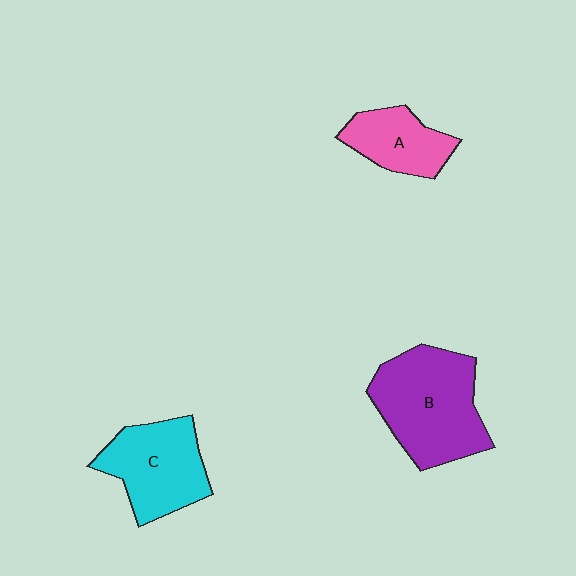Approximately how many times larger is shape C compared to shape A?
Approximately 1.5 times.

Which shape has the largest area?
Shape B (purple).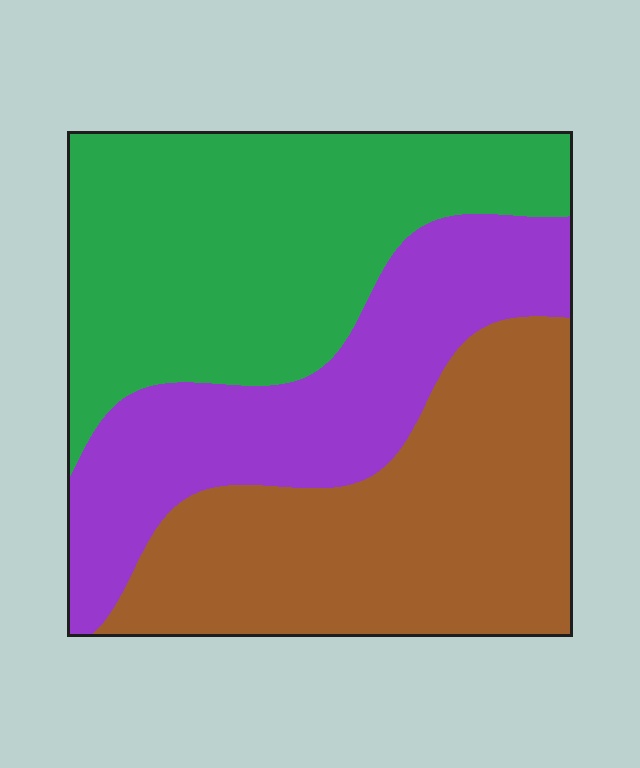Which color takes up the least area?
Purple, at roughly 25%.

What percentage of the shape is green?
Green covers roughly 40% of the shape.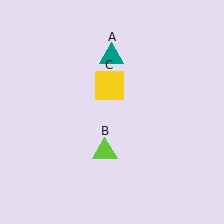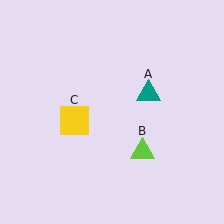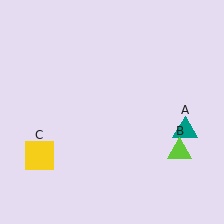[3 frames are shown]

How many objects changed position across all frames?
3 objects changed position: teal triangle (object A), lime triangle (object B), yellow square (object C).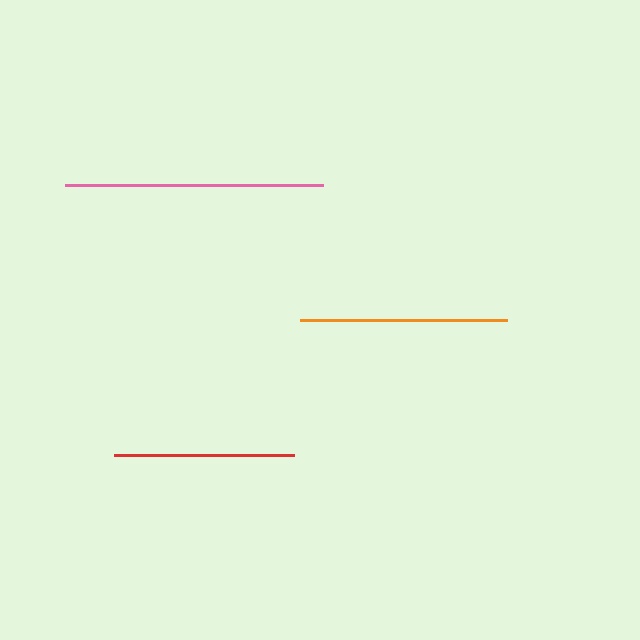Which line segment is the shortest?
The red line is the shortest at approximately 179 pixels.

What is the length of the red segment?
The red segment is approximately 179 pixels long.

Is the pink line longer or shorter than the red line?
The pink line is longer than the red line.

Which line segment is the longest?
The pink line is the longest at approximately 258 pixels.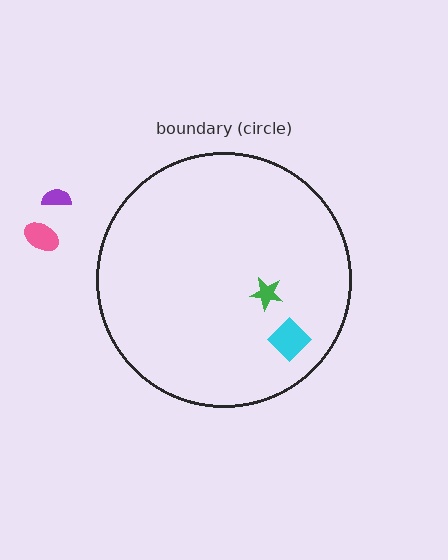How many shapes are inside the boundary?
2 inside, 2 outside.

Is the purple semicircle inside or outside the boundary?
Outside.